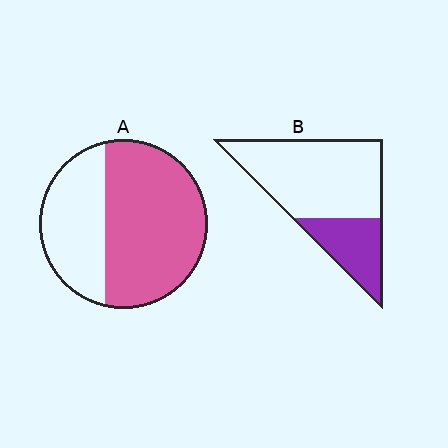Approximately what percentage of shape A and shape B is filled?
A is approximately 65% and B is approximately 30%.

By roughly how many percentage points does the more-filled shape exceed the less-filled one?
By roughly 35 percentage points (A over B).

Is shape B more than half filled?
No.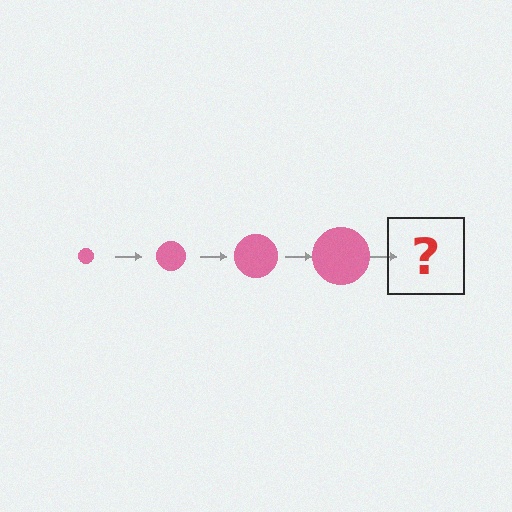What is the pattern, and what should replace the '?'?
The pattern is that the circle gets progressively larger each step. The '?' should be a pink circle, larger than the previous one.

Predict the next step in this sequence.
The next step is a pink circle, larger than the previous one.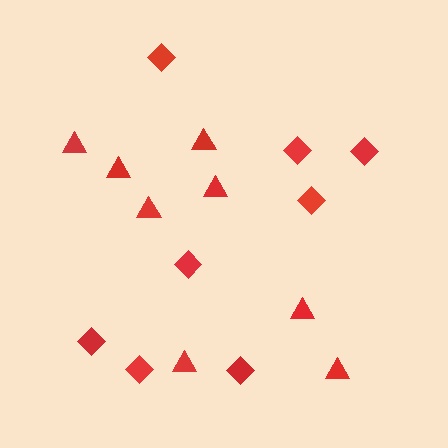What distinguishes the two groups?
There are 2 groups: one group of triangles (8) and one group of diamonds (8).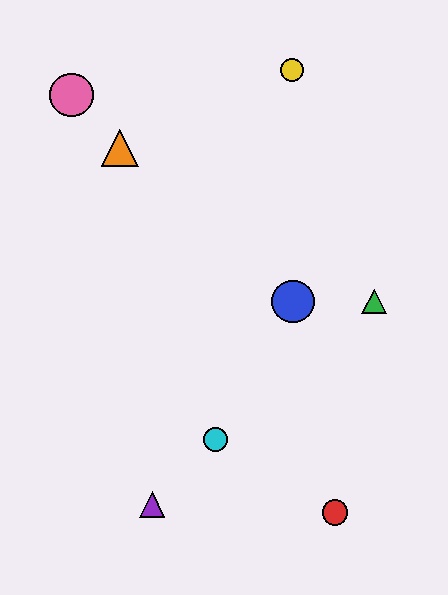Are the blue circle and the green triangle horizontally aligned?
Yes, both are at y≈302.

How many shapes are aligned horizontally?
2 shapes (the blue circle, the green triangle) are aligned horizontally.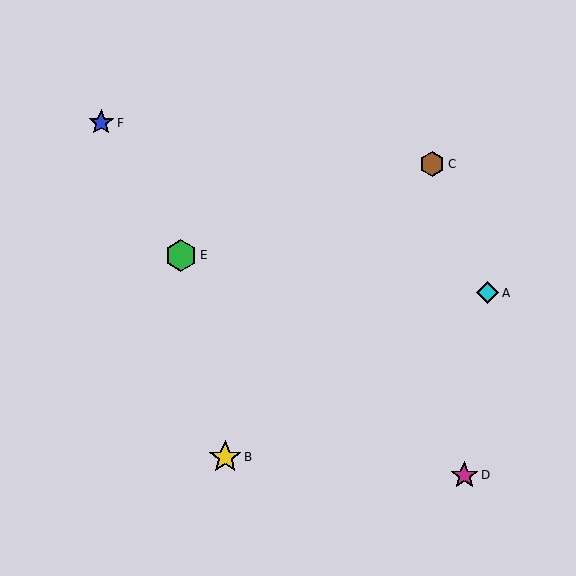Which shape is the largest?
The yellow star (labeled B) is the largest.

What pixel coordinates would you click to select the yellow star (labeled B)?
Click at (225, 457) to select the yellow star B.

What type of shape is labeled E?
Shape E is a green hexagon.